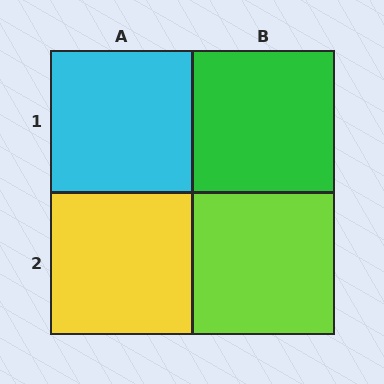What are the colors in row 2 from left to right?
Yellow, lime.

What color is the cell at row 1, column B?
Green.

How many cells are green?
1 cell is green.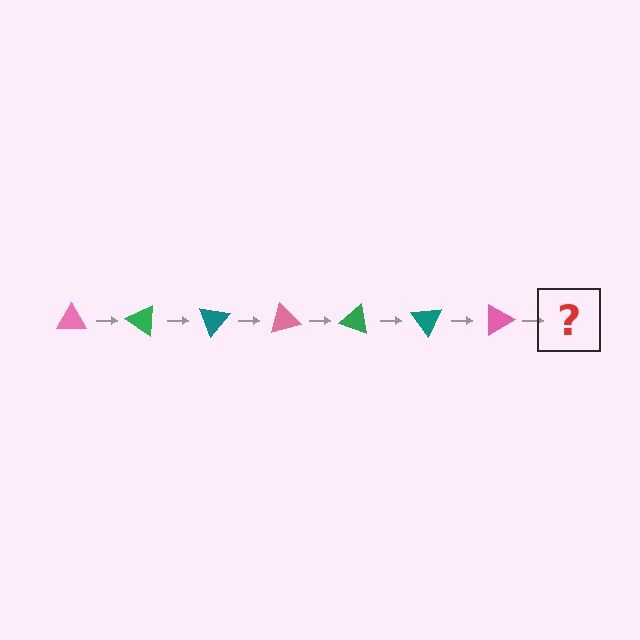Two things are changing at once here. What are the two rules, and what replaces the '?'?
The two rules are that it rotates 35 degrees each step and the color cycles through pink, green, and teal. The '?' should be a green triangle, rotated 245 degrees from the start.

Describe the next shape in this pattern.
It should be a green triangle, rotated 245 degrees from the start.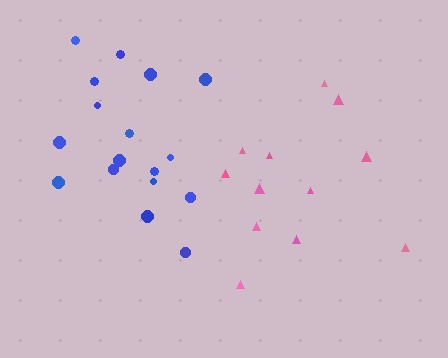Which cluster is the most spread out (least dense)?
Pink.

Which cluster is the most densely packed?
Blue.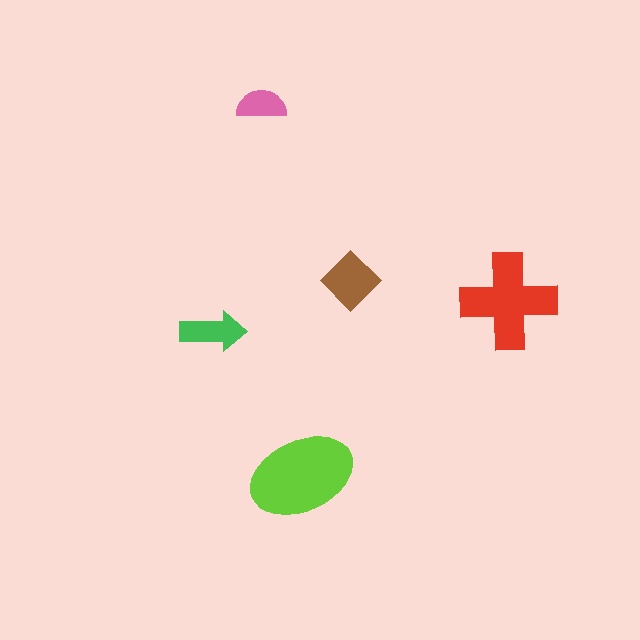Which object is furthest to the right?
The red cross is rightmost.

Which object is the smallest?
The pink semicircle.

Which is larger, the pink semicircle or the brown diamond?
The brown diamond.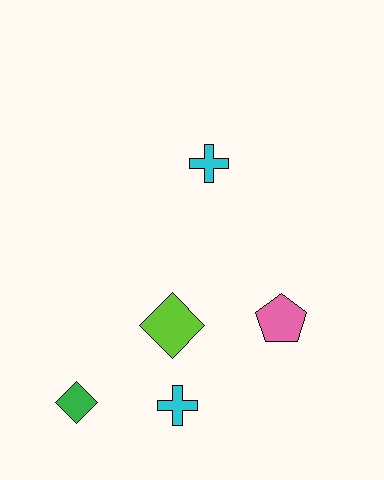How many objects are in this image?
There are 5 objects.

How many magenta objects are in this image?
There are no magenta objects.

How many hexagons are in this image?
There are no hexagons.